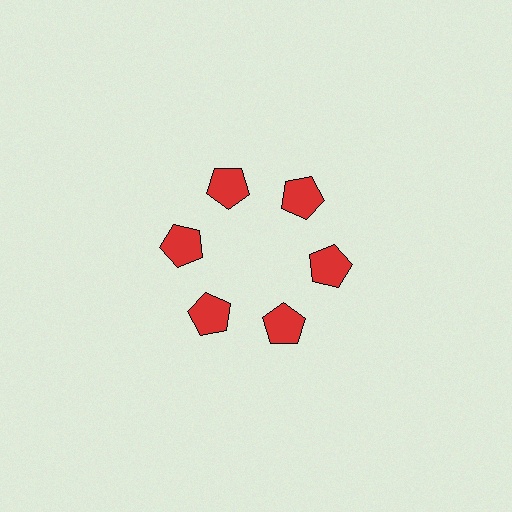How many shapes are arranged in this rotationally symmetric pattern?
There are 6 shapes, arranged in 6 groups of 1.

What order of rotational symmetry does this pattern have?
This pattern has 6-fold rotational symmetry.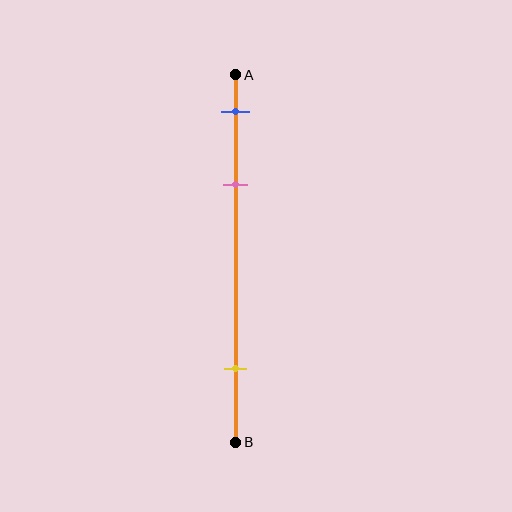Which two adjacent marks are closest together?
The blue and pink marks are the closest adjacent pair.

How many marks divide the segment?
There are 3 marks dividing the segment.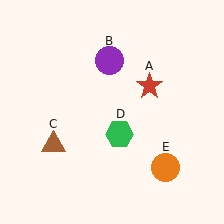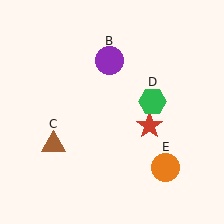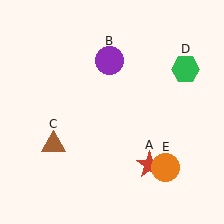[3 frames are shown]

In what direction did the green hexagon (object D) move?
The green hexagon (object D) moved up and to the right.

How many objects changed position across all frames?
2 objects changed position: red star (object A), green hexagon (object D).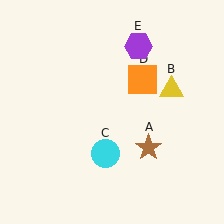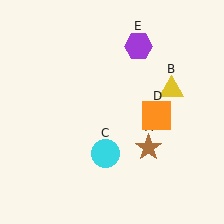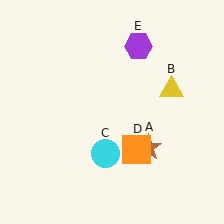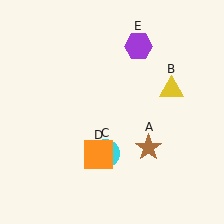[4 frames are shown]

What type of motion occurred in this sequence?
The orange square (object D) rotated clockwise around the center of the scene.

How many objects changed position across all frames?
1 object changed position: orange square (object D).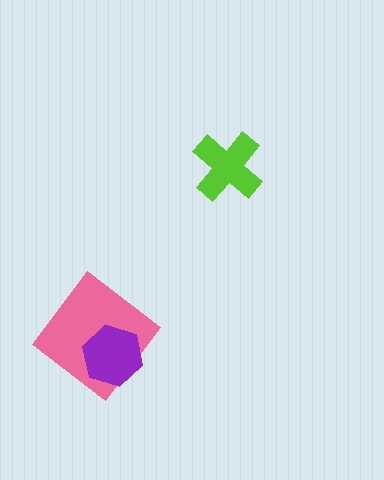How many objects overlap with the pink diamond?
1 object overlaps with the pink diamond.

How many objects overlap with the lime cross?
0 objects overlap with the lime cross.